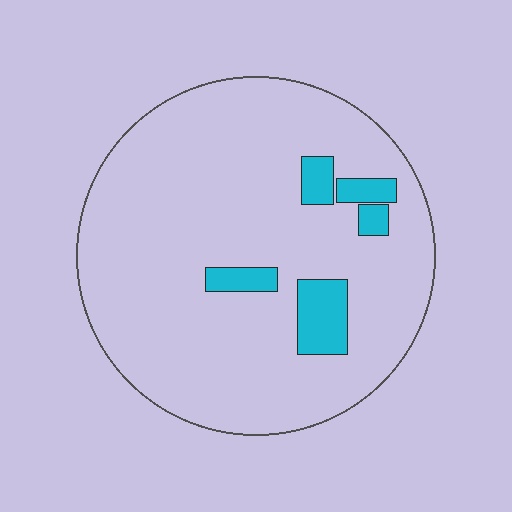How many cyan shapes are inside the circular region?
5.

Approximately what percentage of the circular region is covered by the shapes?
Approximately 10%.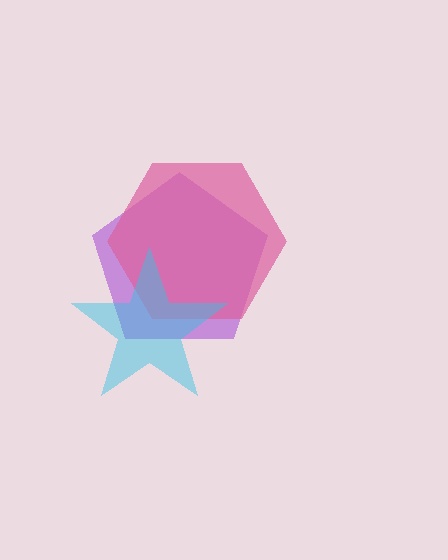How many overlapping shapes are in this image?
There are 3 overlapping shapes in the image.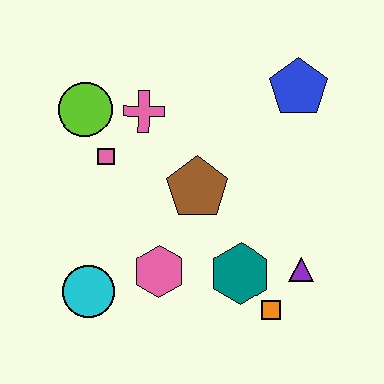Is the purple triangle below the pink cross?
Yes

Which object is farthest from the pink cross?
The orange square is farthest from the pink cross.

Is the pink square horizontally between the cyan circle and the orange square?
Yes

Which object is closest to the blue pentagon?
The brown pentagon is closest to the blue pentagon.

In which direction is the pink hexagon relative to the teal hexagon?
The pink hexagon is to the left of the teal hexagon.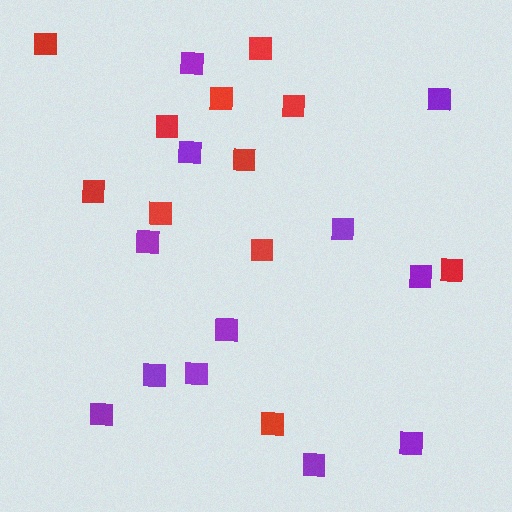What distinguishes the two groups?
There are 2 groups: one group of red squares (11) and one group of purple squares (12).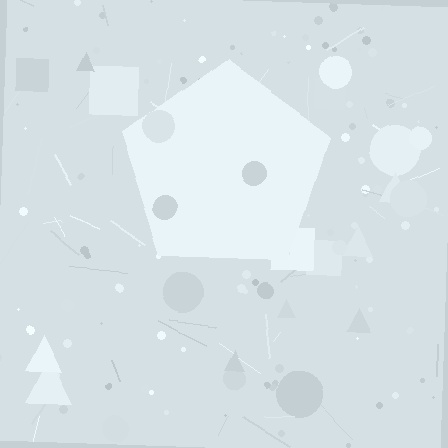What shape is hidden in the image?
A pentagon is hidden in the image.